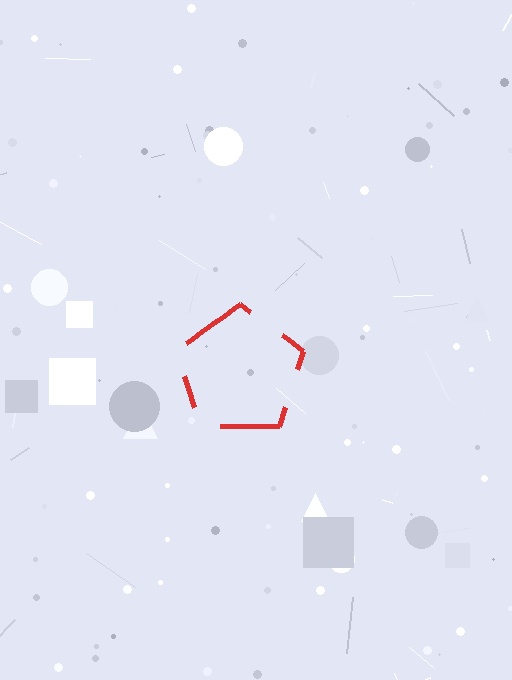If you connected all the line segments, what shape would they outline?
They would outline a pentagon.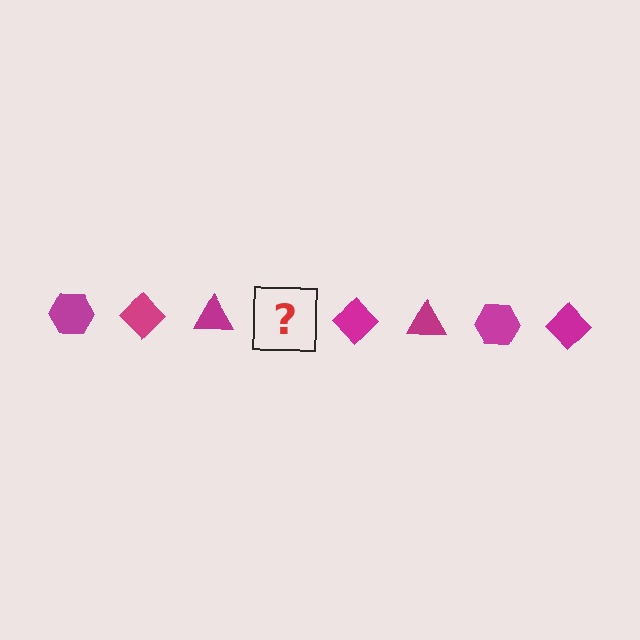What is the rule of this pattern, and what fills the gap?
The rule is that the pattern cycles through hexagon, diamond, triangle shapes in magenta. The gap should be filled with a magenta hexagon.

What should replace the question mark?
The question mark should be replaced with a magenta hexagon.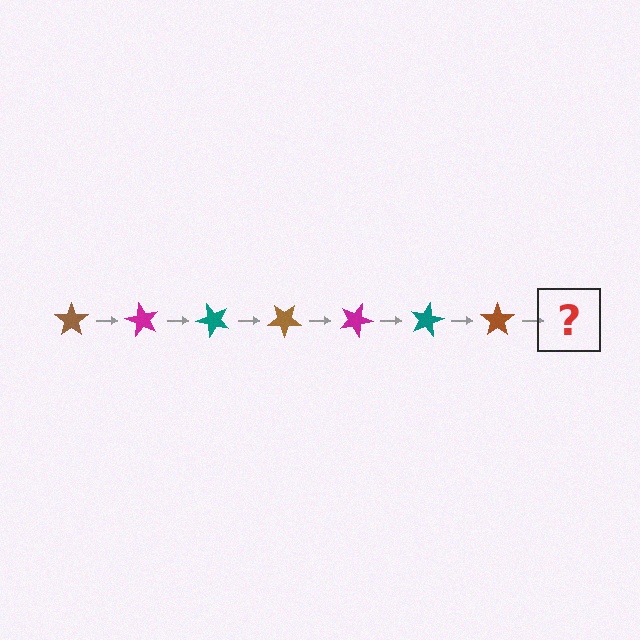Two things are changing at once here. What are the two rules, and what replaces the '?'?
The two rules are that it rotates 60 degrees each step and the color cycles through brown, magenta, and teal. The '?' should be a magenta star, rotated 420 degrees from the start.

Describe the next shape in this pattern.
It should be a magenta star, rotated 420 degrees from the start.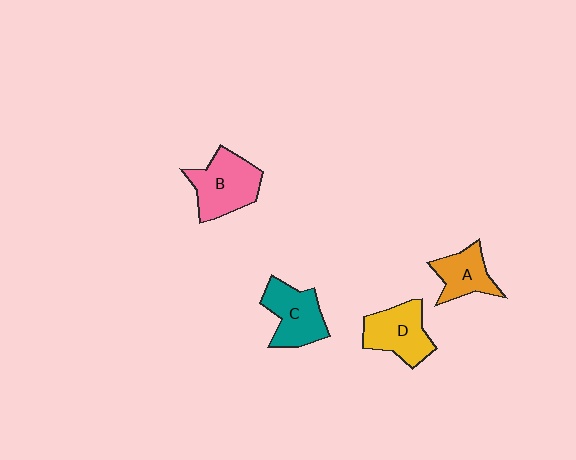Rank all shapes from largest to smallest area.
From largest to smallest: B (pink), D (yellow), C (teal), A (orange).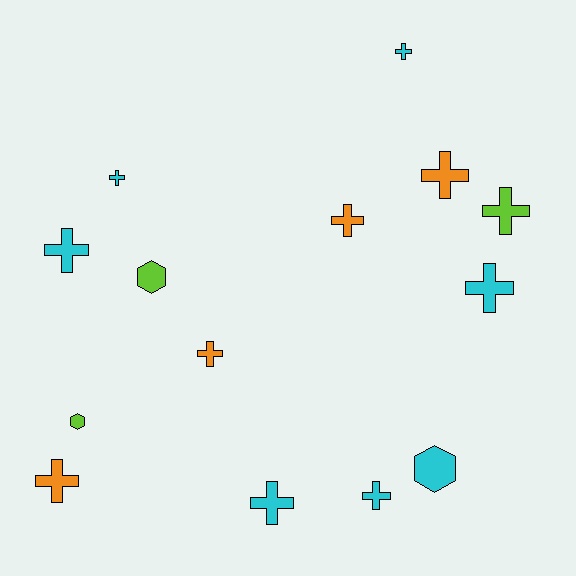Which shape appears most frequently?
Cross, with 11 objects.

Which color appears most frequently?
Cyan, with 7 objects.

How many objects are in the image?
There are 14 objects.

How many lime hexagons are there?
There are 2 lime hexagons.